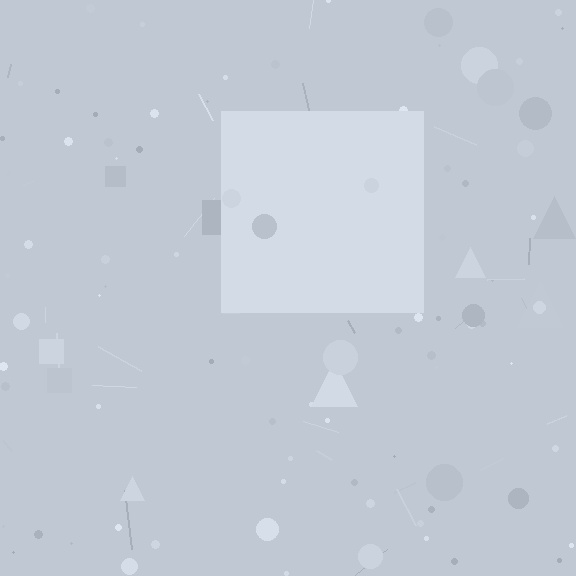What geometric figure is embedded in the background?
A square is embedded in the background.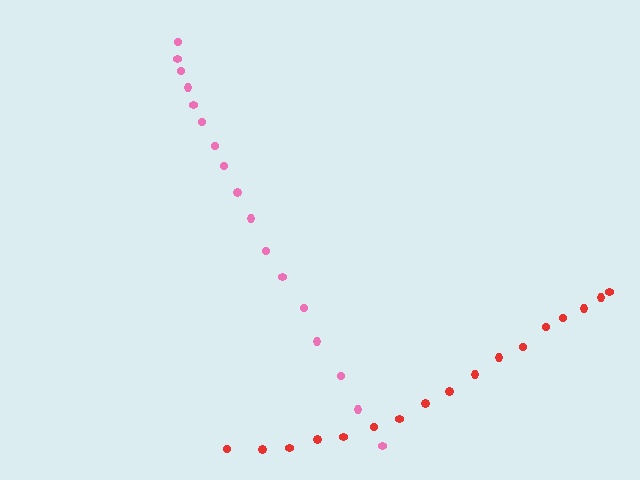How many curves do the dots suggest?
There are 2 distinct paths.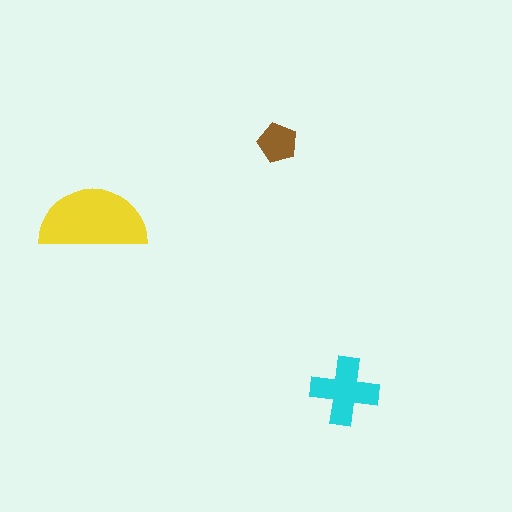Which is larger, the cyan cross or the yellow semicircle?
The yellow semicircle.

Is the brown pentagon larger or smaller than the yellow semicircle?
Smaller.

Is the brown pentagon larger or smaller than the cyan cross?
Smaller.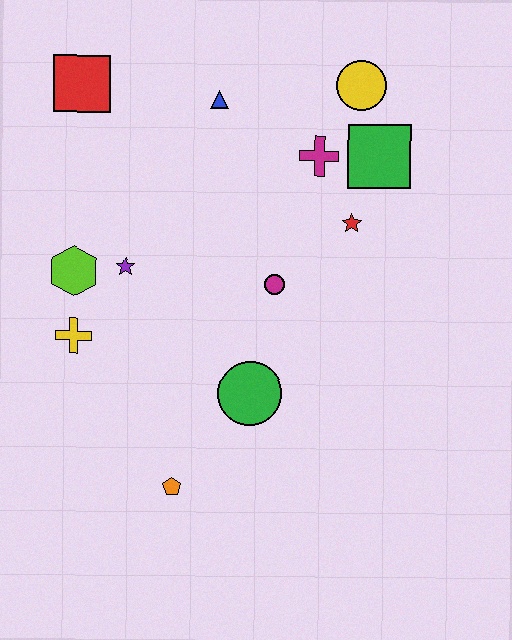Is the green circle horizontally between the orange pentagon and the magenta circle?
Yes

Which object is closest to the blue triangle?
The magenta cross is closest to the blue triangle.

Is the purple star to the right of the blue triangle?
No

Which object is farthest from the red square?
The orange pentagon is farthest from the red square.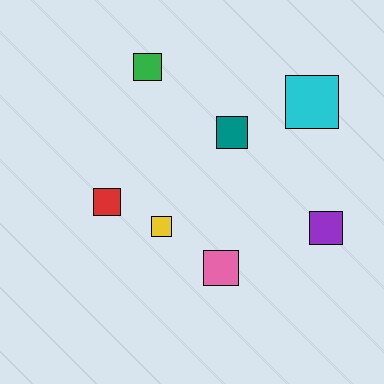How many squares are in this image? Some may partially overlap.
There are 7 squares.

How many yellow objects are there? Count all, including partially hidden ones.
There is 1 yellow object.